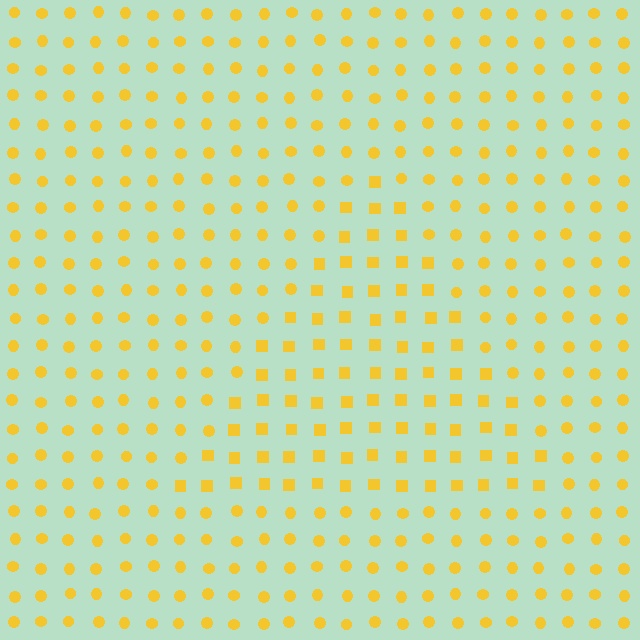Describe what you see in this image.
The image is filled with small yellow elements arranged in a uniform grid. A triangle-shaped region contains squares, while the surrounding area contains circles. The boundary is defined purely by the change in element shape.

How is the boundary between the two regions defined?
The boundary is defined by a change in element shape: squares inside vs. circles outside. All elements share the same color and spacing.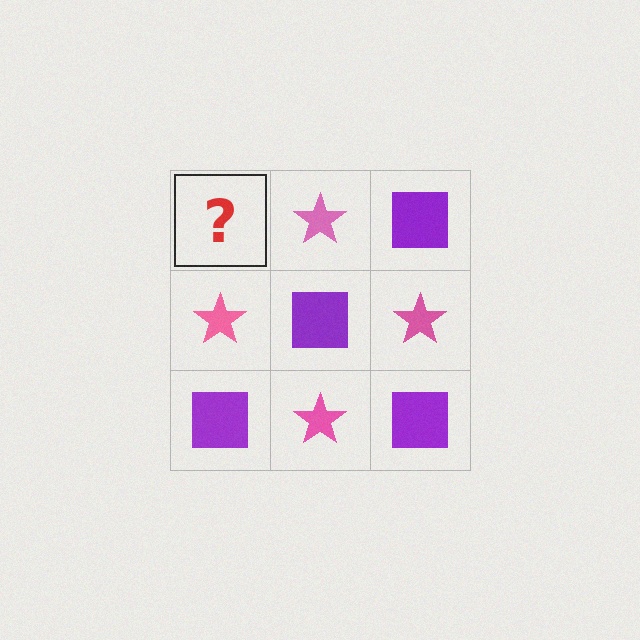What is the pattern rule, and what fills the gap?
The rule is that it alternates purple square and pink star in a checkerboard pattern. The gap should be filled with a purple square.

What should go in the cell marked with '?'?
The missing cell should contain a purple square.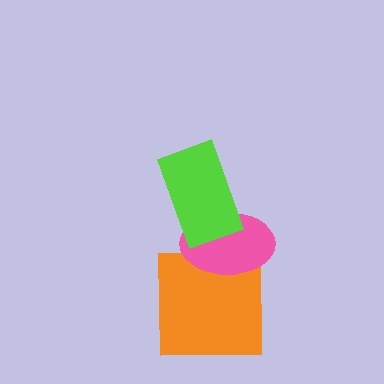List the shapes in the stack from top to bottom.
From top to bottom: the lime rectangle, the pink ellipse, the orange square.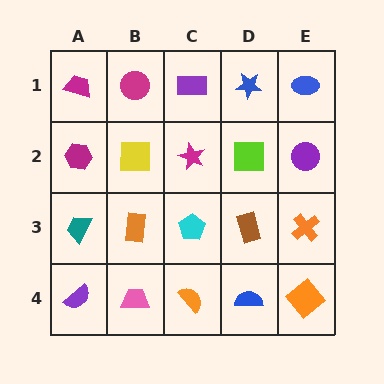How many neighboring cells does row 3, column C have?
4.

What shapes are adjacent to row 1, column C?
A magenta star (row 2, column C), a magenta circle (row 1, column B), a blue star (row 1, column D).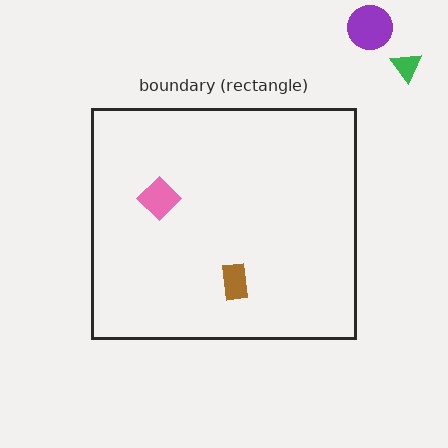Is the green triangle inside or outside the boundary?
Outside.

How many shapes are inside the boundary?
2 inside, 2 outside.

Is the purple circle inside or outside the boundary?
Outside.